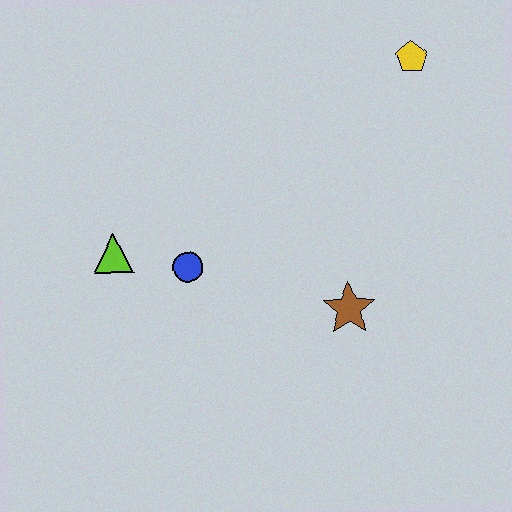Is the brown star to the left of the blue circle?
No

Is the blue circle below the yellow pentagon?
Yes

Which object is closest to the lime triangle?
The blue circle is closest to the lime triangle.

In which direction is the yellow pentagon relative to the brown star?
The yellow pentagon is above the brown star.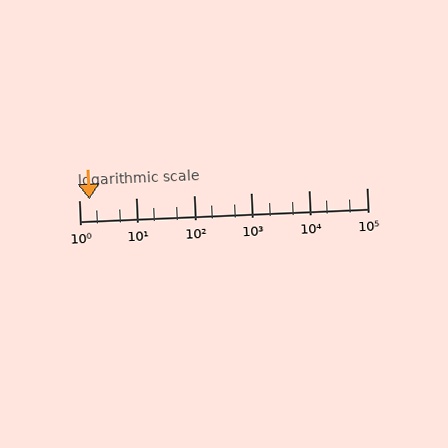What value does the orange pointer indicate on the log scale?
The pointer indicates approximately 1.5.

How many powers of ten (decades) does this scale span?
The scale spans 5 decades, from 1 to 100000.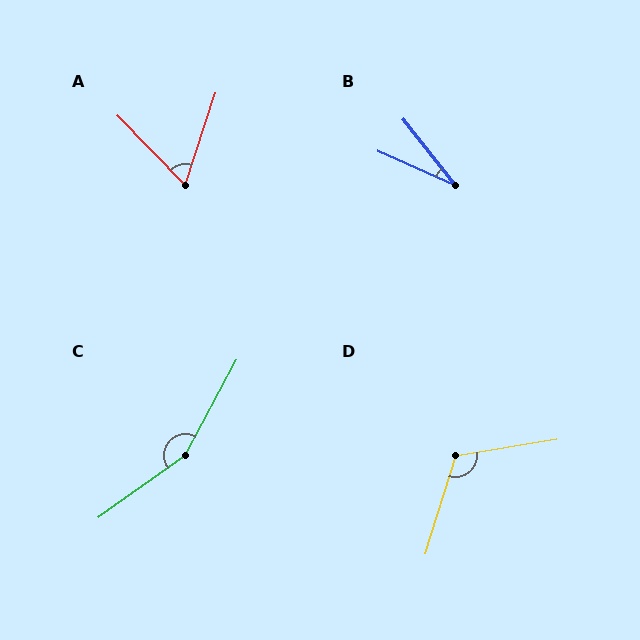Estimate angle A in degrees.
Approximately 62 degrees.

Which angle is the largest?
C, at approximately 154 degrees.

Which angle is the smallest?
B, at approximately 28 degrees.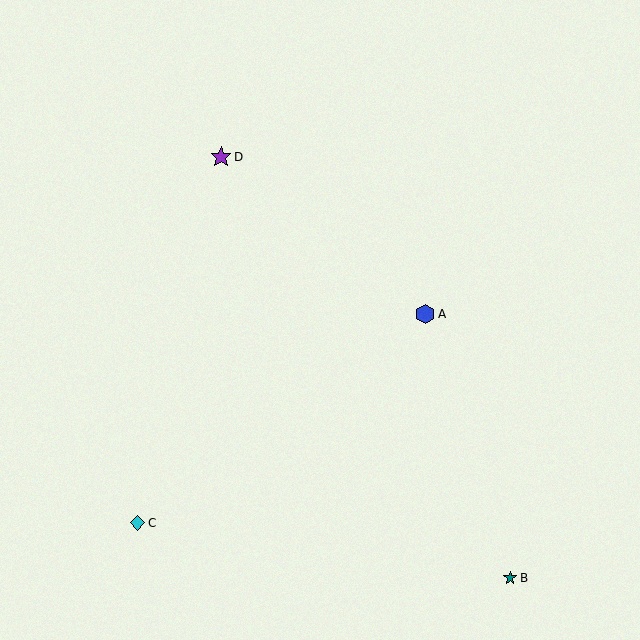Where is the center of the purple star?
The center of the purple star is at (221, 157).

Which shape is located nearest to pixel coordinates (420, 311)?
The blue hexagon (labeled A) at (425, 314) is nearest to that location.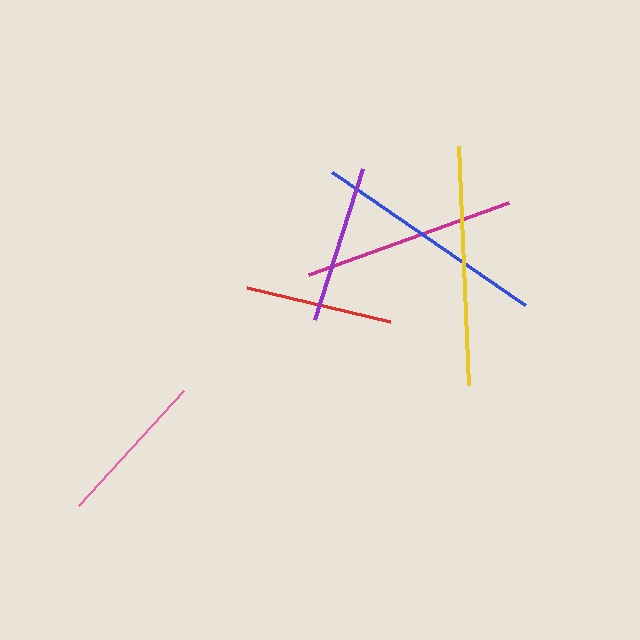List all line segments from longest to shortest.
From longest to shortest: yellow, blue, magenta, purple, pink, red.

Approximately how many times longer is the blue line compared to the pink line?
The blue line is approximately 1.5 times the length of the pink line.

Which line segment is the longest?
The yellow line is the longest at approximately 240 pixels.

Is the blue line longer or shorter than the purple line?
The blue line is longer than the purple line.